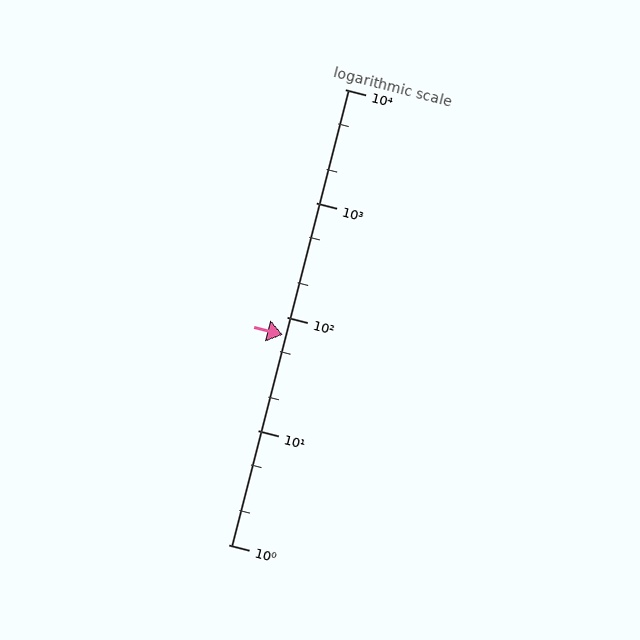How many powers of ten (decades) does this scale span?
The scale spans 4 decades, from 1 to 10000.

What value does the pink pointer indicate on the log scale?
The pointer indicates approximately 69.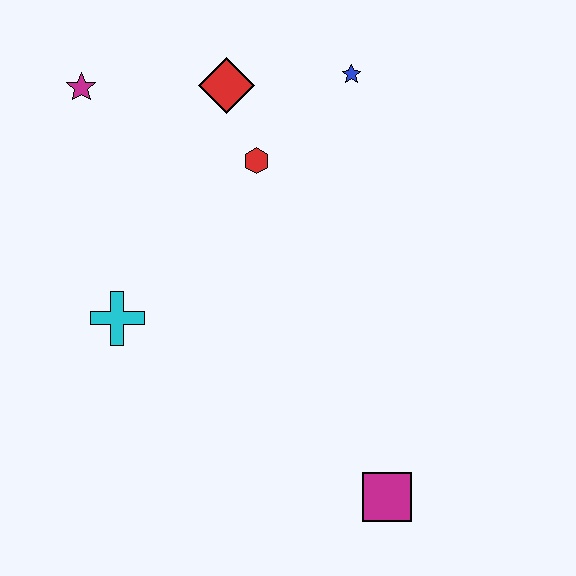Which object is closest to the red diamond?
The red hexagon is closest to the red diamond.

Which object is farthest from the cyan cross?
The blue star is farthest from the cyan cross.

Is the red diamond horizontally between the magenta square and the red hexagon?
No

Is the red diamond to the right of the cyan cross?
Yes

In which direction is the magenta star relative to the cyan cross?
The magenta star is above the cyan cross.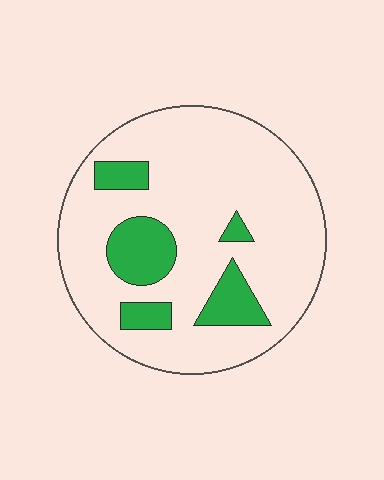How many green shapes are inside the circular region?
5.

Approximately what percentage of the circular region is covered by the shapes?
Approximately 20%.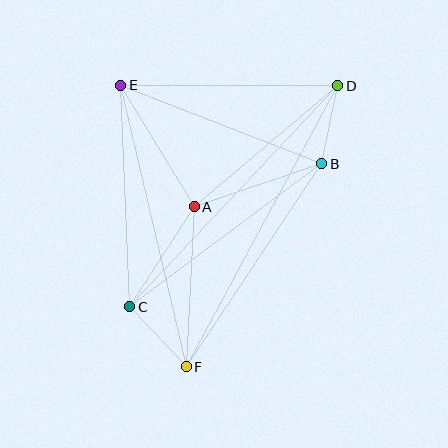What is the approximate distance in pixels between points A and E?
The distance between A and E is approximately 142 pixels.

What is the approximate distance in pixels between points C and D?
The distance between C and D is approximately 303 pixels.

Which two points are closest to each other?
Points B and D are closest to each other.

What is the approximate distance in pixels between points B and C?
The distance between B and C is approximately 239 pixels.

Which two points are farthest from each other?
Points D and F are farthest from each other.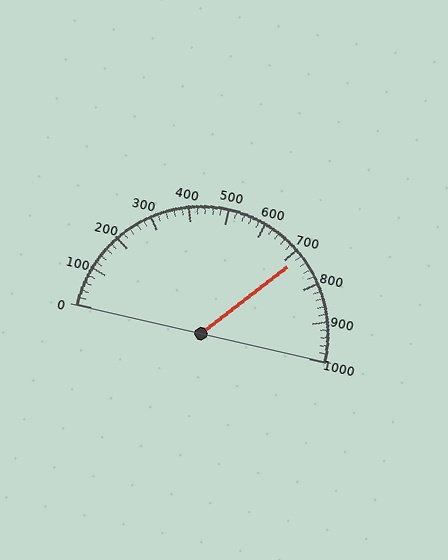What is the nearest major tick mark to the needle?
The nearest major tick mark is 700.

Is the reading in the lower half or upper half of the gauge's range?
The reading is in the upper half of the range (0 to 1000).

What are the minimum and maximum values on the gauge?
The gauge ranges from 0 to 1000.